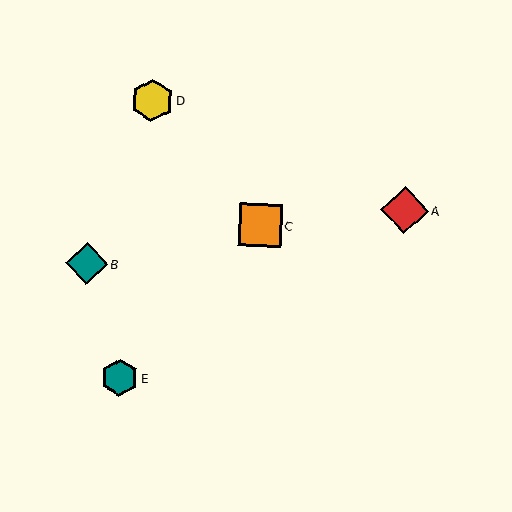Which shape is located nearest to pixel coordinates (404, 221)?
The red diamond (labeled A) at (405, 210) is nearest to that location.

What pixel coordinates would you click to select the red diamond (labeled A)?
Click at (405, 210) to select the red diamond A.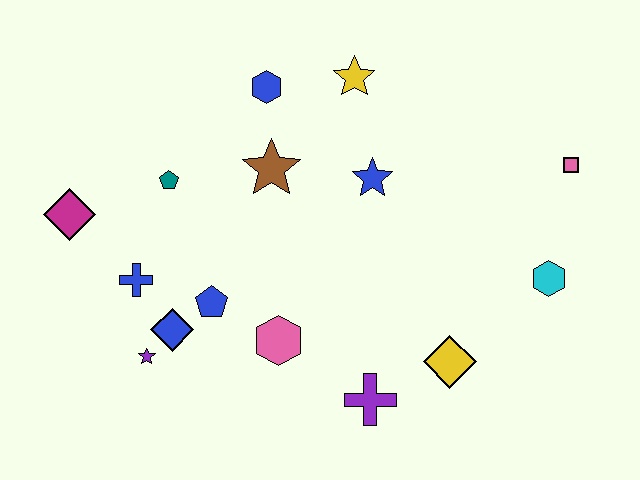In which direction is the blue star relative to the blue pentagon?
The blue star is to the right of the blue pentagon.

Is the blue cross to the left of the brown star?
Yes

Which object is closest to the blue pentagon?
The blue diamond is closest to the blue pentagon.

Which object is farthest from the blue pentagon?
The pink square is farthest from the blue pentagon.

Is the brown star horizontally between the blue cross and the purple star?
No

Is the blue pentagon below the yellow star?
Yes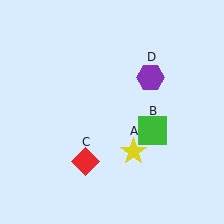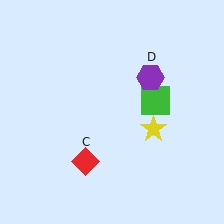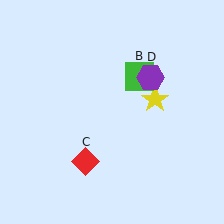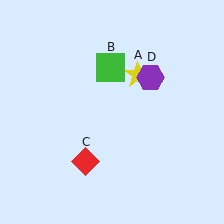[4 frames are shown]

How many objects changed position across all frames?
2 objects changed position: yellow star (object A), green square (object B).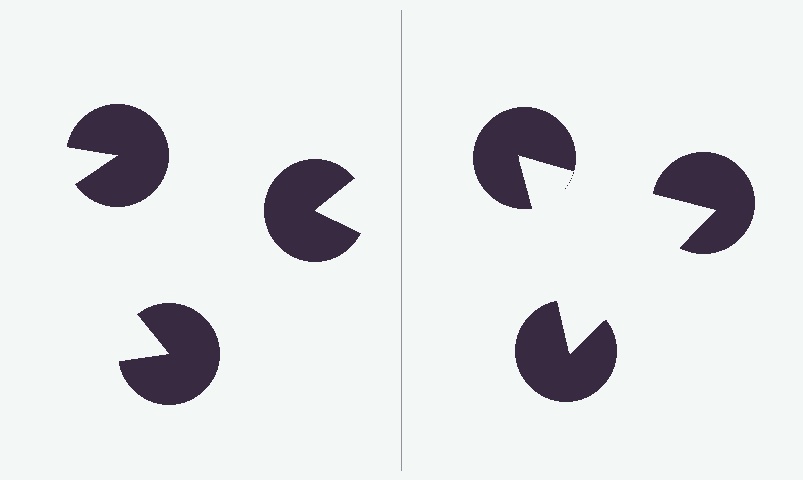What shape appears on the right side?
An illusory triangle.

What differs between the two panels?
The pac-man discs are positioned identically on both sides; only the wedge orientations differ. On the right they align to a triangle; on the left they are misaligned.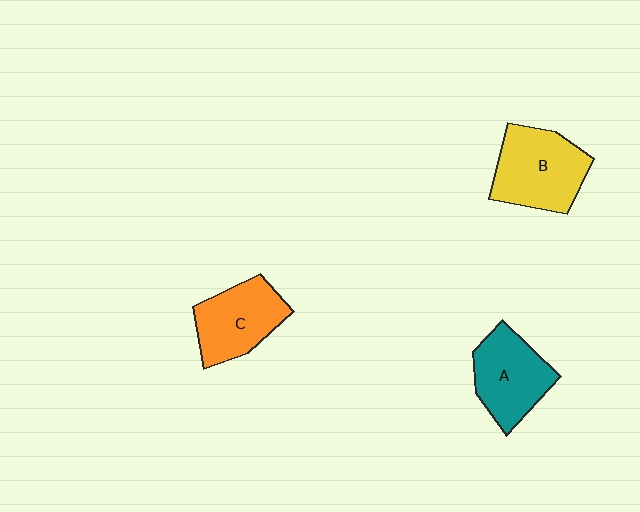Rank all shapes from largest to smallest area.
From largest to smallest: B (yellow), A (teal), C (orange).